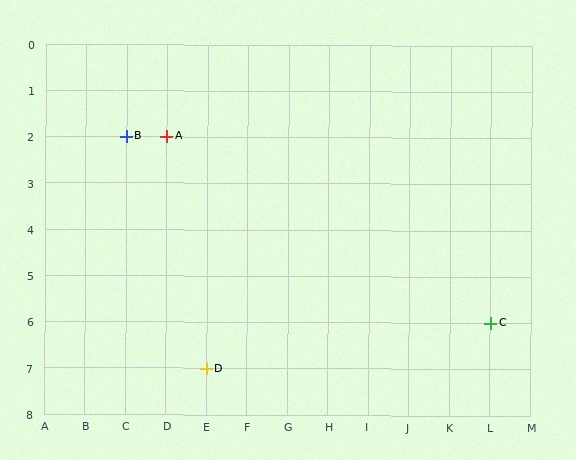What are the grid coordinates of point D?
Point D is at grid coordinates (E, 7).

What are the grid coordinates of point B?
Point B is at grid coordinates (C, 2).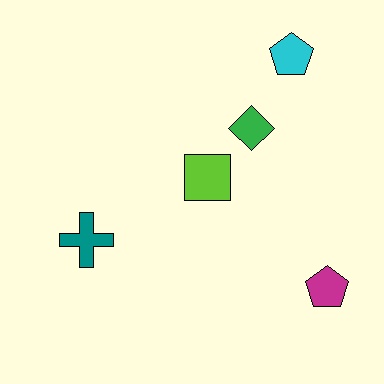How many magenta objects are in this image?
There is 1 magenta object.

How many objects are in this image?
There are 5 objects.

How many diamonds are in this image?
There is 1 diamond.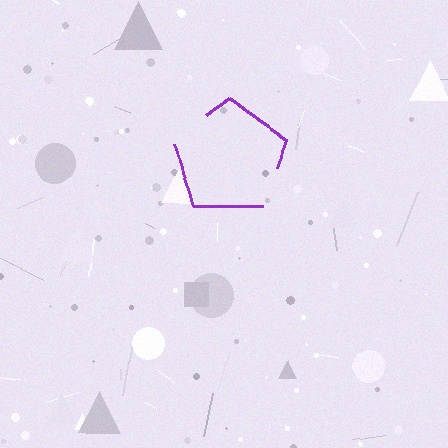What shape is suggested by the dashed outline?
The dashed outline suggests a pentagon.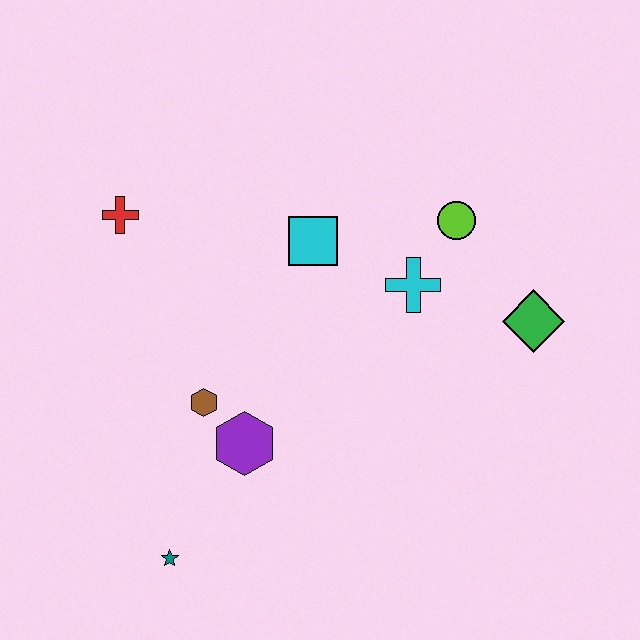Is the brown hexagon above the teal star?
Yes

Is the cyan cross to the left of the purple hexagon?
No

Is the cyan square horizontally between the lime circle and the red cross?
Yes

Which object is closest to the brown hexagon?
The purple hexagon is closest to the brown hexagon.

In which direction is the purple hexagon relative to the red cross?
The purple hexagon is below the red cross.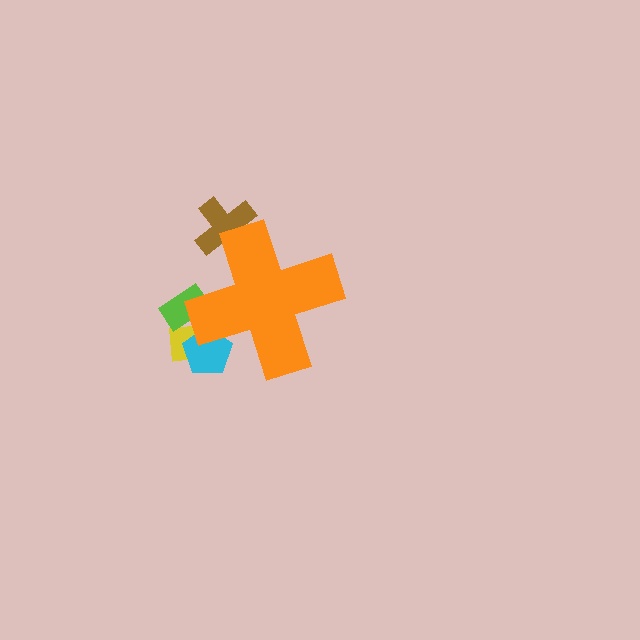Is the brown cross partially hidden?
Yes, the brown cross is partially hidden behind the orange cross.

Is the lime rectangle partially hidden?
Yes, the lime rectangle is partially hidden behind the orange cross.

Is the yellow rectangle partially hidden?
Yes, the yellow rectangle is partially hidden behind the orange cross.